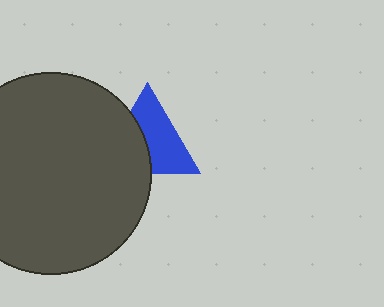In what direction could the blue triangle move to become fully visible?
The blue triangle could move right. That would shift it out from behind the dark gray circle entirely.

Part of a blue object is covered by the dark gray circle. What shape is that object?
It is a triangle.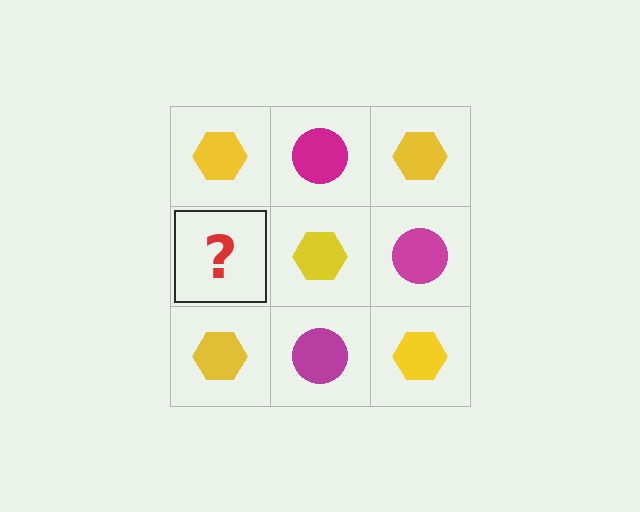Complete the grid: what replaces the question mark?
The question mark should be replaced with a magenta circle.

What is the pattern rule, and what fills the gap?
The rule is that it alternates yellow hexagon and magenta circle in a checkerboard pattern. The gap should be filled with a magenta circle.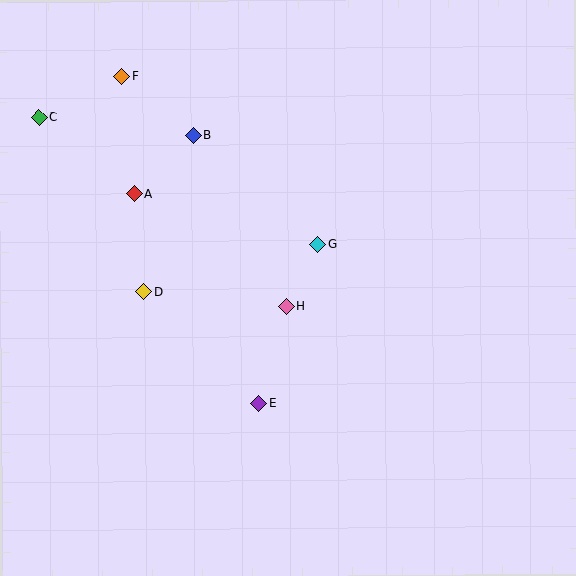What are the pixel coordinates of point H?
Point H is at (287, 306).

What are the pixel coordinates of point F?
Point F is at (122, 77).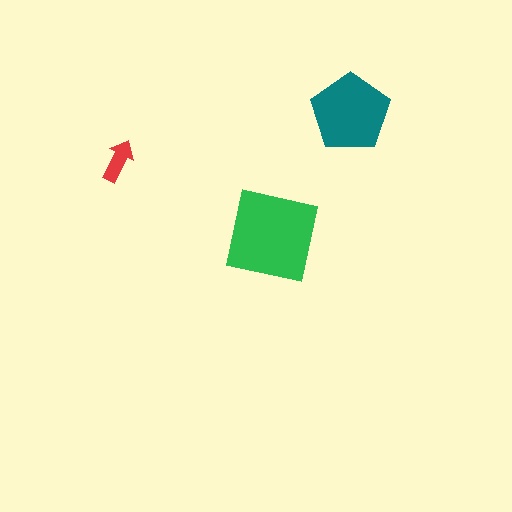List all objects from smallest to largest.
The red arrow, the teal pentagon, the green square.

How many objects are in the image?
There are 3 objects in the image.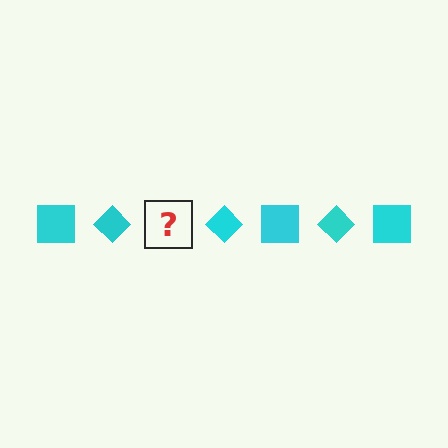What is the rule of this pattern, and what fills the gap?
The rule is that the pattern cycles through square, diamond shapes in cyan. The gap should be filled with a cyan square.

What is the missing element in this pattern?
The missing element is a cyan square.